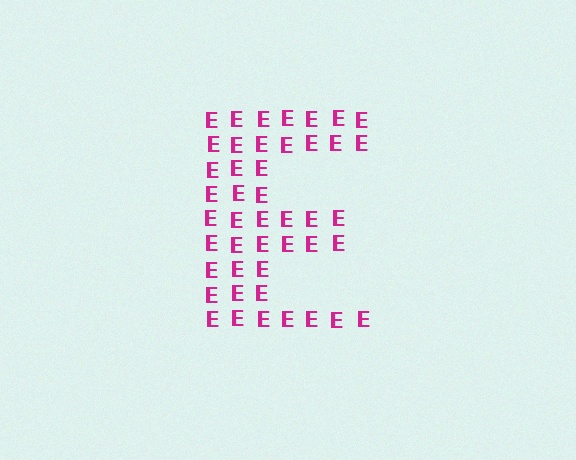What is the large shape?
The large shape is the letter E.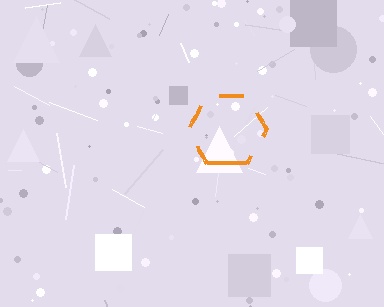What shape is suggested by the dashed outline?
The dashed outline suggests a hexagon.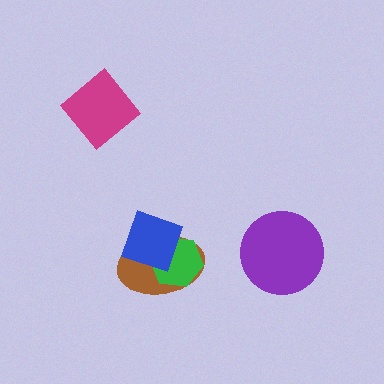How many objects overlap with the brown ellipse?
2 objects overlap with the brown ellipse.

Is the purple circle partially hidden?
No, no other shape covers it.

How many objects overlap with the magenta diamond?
0 objects overlap with the magenta diamond.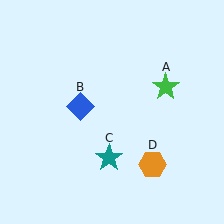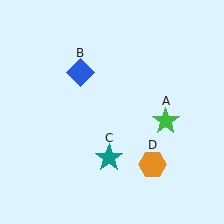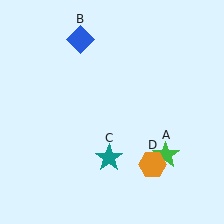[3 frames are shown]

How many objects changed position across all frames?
2 objects changed position: green star (object A), blue diamond (object B).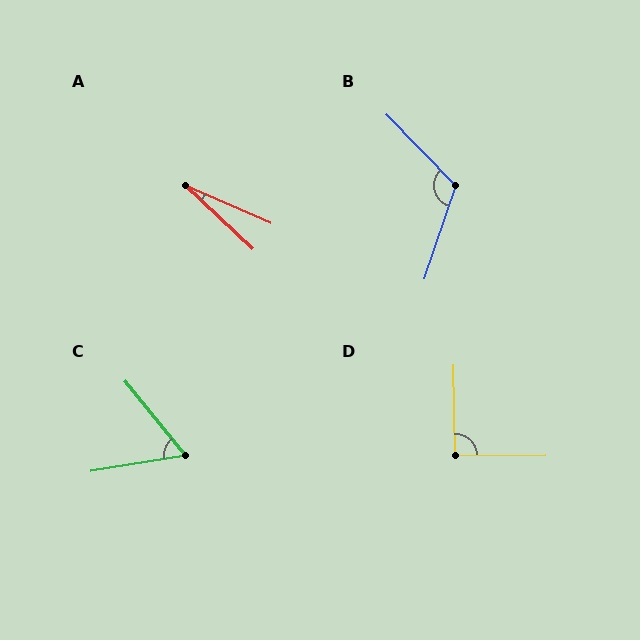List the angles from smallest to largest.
A (20°), C (60°), D (91°), B (117°).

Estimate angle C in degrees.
Approximately 60 degrees.